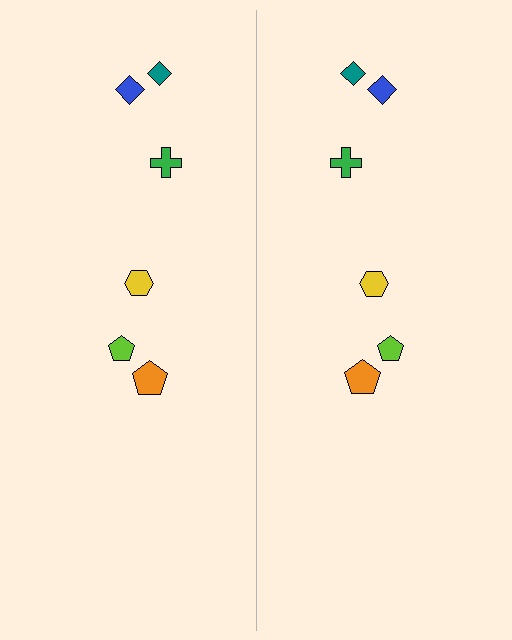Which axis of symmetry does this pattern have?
The pattern has a vertical axis of symmetry running through the center of the image.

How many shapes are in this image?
There are 12 shapes in this image.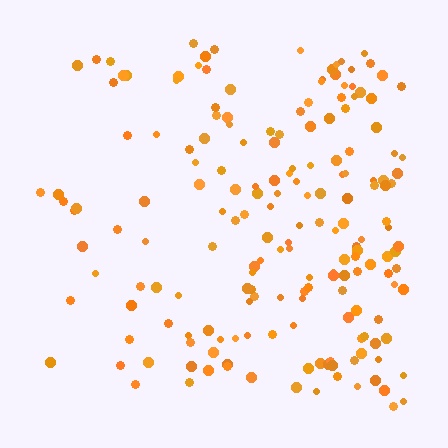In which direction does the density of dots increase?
From left to right, with the right side densest.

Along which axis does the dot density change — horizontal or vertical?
Horizontal.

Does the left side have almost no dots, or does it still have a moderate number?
Still a moderate number, just noticeably fewer than the right.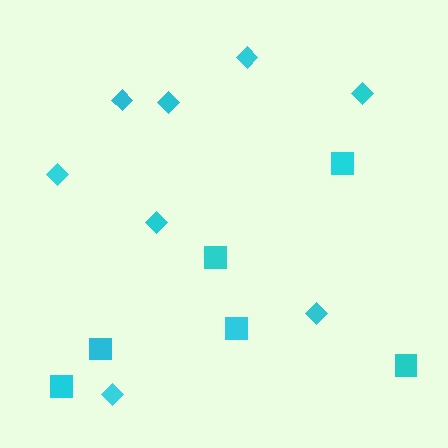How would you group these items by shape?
There are 2 groups: one group of squares (6) and one group of diamonds (8).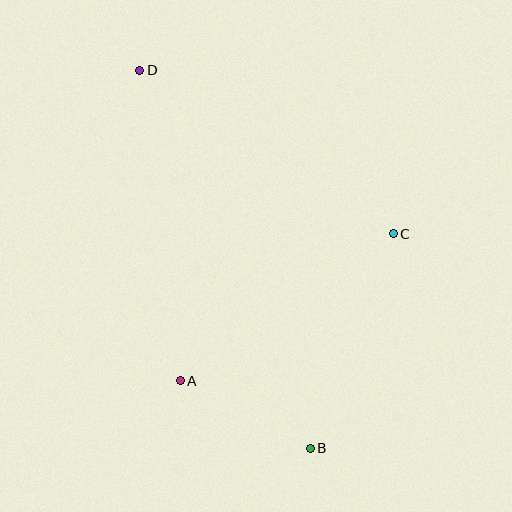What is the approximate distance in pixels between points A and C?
The distance between A and C is approximately 259 pixels.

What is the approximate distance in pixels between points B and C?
The distance between B and C is approximately 230 pixels.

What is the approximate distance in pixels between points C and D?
The distance between C and D is approximately 302 pixels.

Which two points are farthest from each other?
Points B and D are farthest from each other.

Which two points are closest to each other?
Points A and B are closest to each other.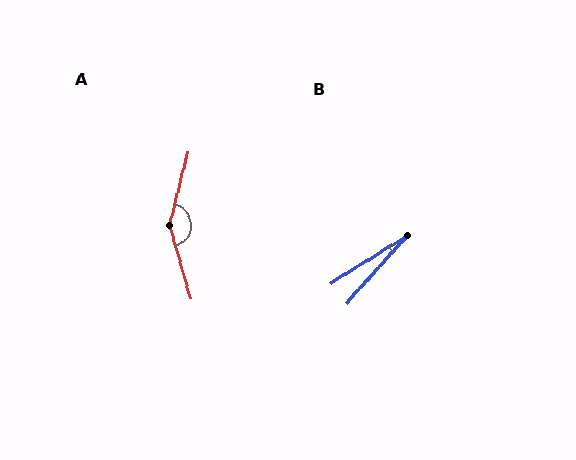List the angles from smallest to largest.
B (16°), A (150°).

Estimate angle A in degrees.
Approximately 150 degrees.